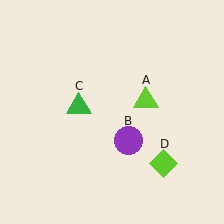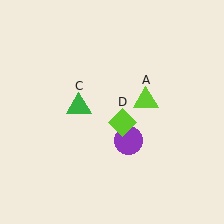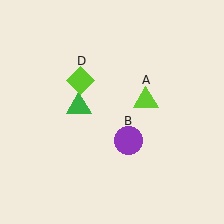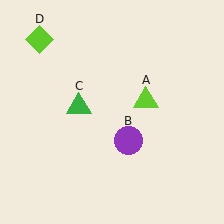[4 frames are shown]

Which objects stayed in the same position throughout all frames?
Lime triangle (object A) and purple circle (object B) and green triangle (object C) remained stationary.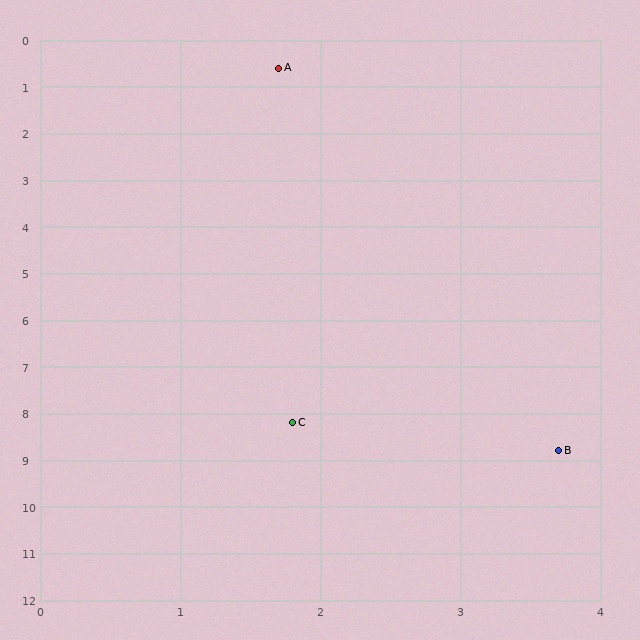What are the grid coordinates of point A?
Point A is at approximately (1.7, 0.6).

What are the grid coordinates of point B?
Point B is at approximately (3.7, 8.8).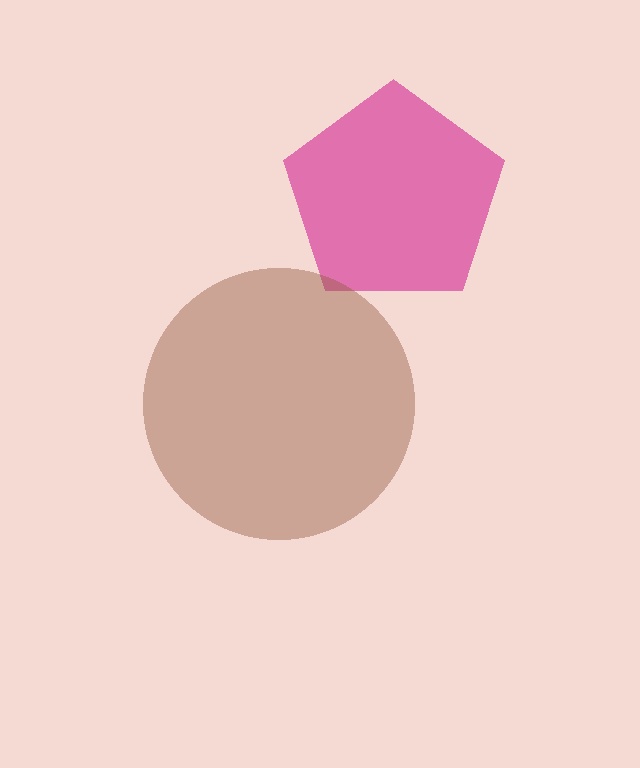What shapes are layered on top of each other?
The layered shapes are: a magenta pentagon, a brown circle.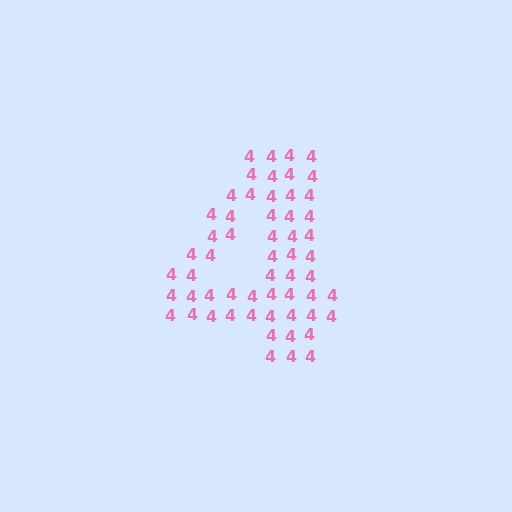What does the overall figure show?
The overall figure shows the digit 4.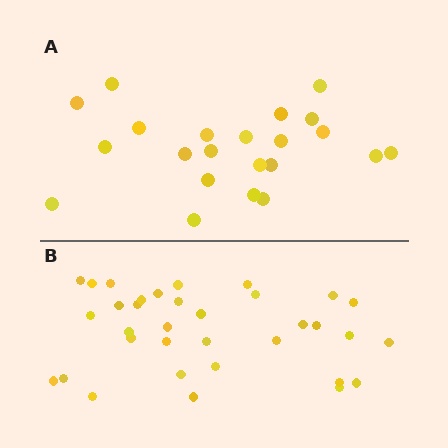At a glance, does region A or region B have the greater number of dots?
Region B (the bottom region) has more dots.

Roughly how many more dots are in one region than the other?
Region B has roughly 12 or so more dots than region A.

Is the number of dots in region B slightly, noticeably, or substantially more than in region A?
Region B has substantially more. The ratio is roughly 1.5 to 1.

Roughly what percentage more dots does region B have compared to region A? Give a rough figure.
About 55% more.